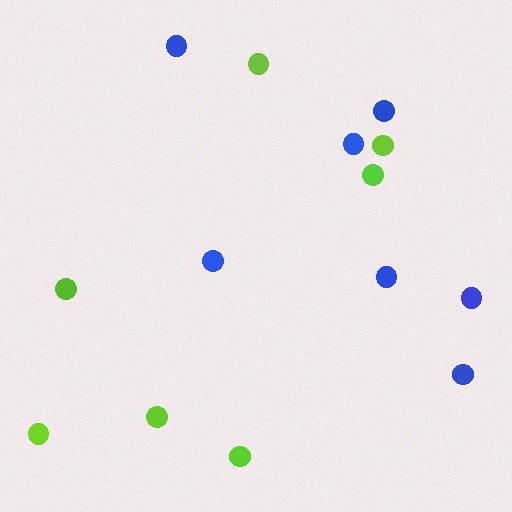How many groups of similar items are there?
There are 2 groups: one group of blue circles (7) and one group of lime circles (7).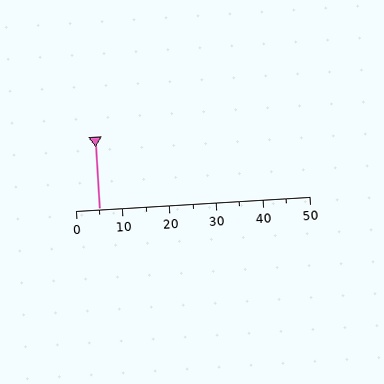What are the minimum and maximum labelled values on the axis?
The axis runs from 0 to 50.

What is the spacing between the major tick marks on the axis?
The major ticks are spaced 10 apart.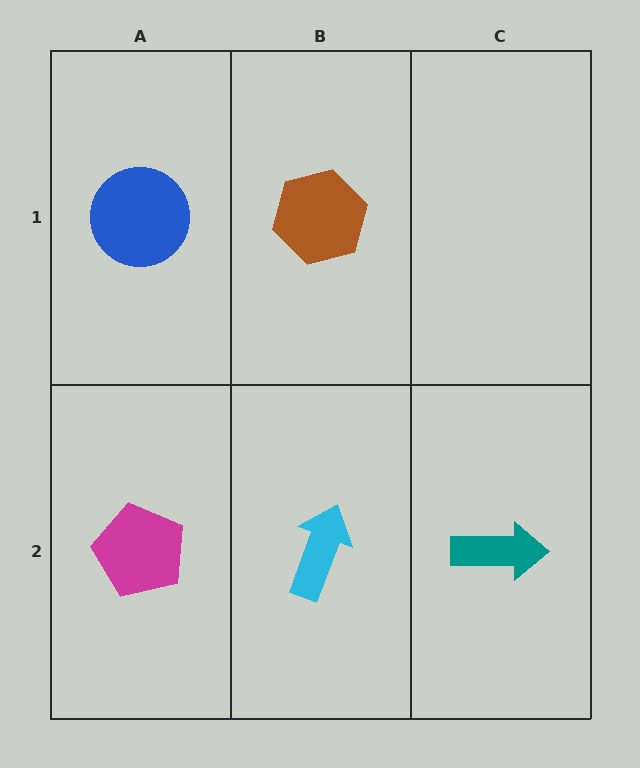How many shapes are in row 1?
2 shapes.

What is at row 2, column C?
A teal arrow.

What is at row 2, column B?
A cyan arrow.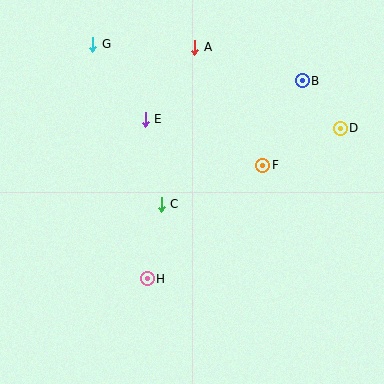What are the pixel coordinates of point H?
Point H is at (147, 279).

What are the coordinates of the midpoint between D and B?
The midpoint between D and B is at (321, 105).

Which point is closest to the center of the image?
Point C at (161, 204) is closest to the center.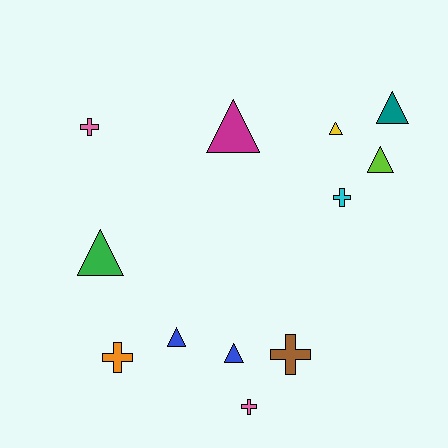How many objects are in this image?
There are 12 objects.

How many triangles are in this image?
There are 7 triangles.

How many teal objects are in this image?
There is 1 teal object.